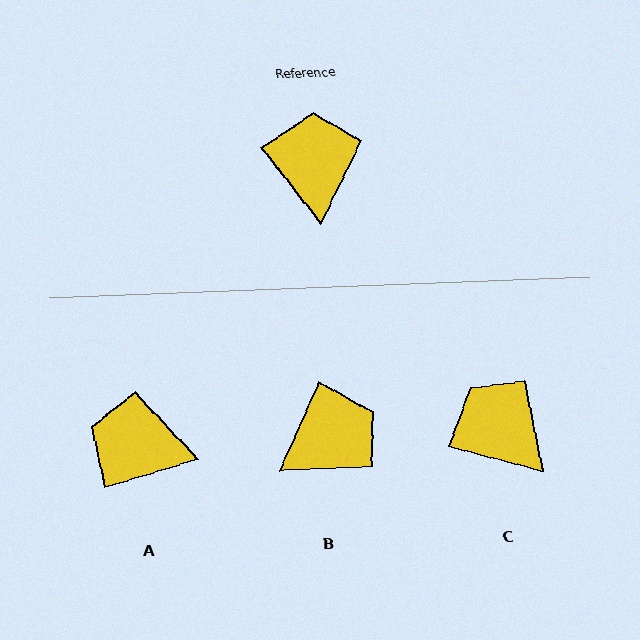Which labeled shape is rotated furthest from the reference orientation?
A, about 69 degrees away.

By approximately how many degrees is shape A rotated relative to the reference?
Approximately 69 degrees counter-clockwise.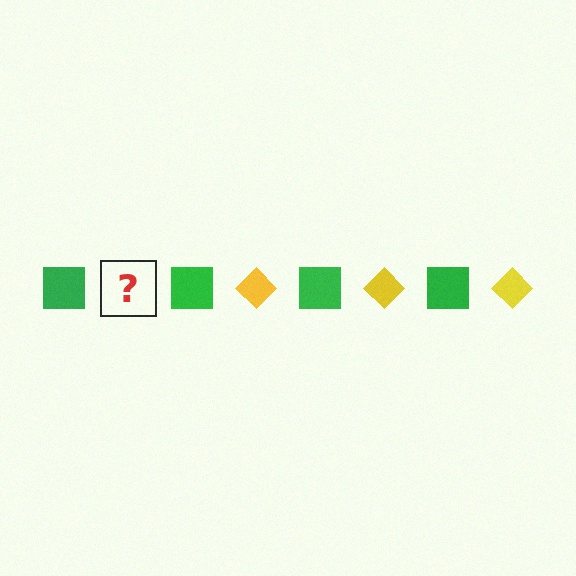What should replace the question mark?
The question mark should be replaced with a yellow diamond.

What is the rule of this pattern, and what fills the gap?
The rule is that the pattern alternates between green square and yellow diamond. The gap should be filled with a yellow diamond.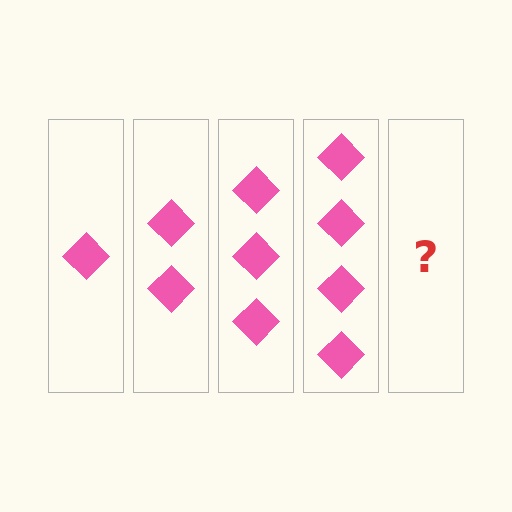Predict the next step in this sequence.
The next step is 5 diamonds.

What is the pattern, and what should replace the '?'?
The pattern is that each step adds one more diamond. The '?' should be 5 diamonds.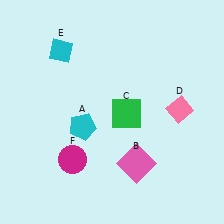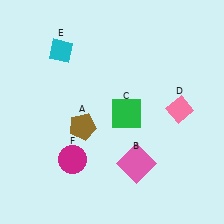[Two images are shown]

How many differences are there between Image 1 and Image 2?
There is 1 difference between the two images.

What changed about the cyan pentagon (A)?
In Image 1, A is cyan. In Image 2, it changed to brown.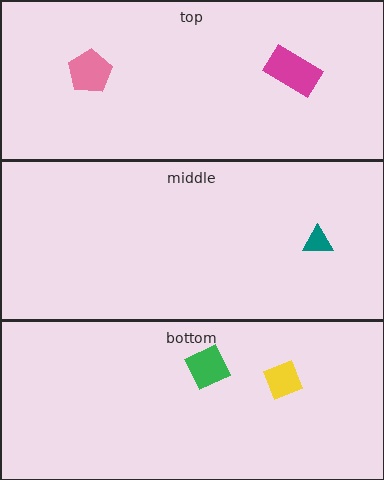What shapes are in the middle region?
The teal triangle.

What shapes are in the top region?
The pink pentagon, the magenta rectangle.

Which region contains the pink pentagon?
The top region.